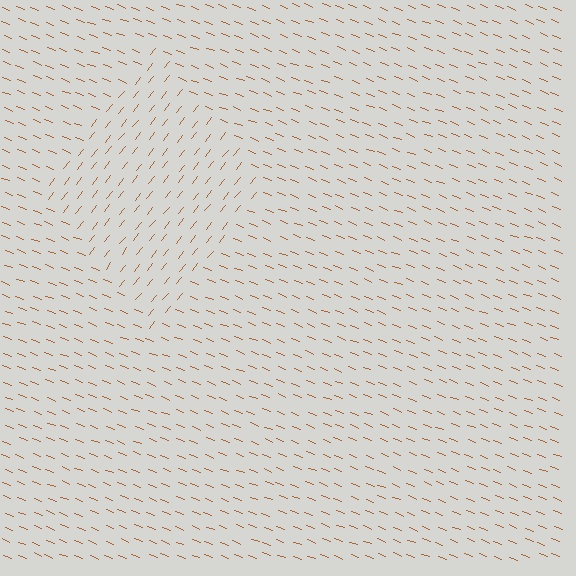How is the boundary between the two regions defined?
The boundary is defined purely by a change in line orientation (approximately 73 degrees difference). All lines are the same color and thickness.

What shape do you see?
I see a diamond.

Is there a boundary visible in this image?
Yes, there is a texture boundary formed by a change in line orientation.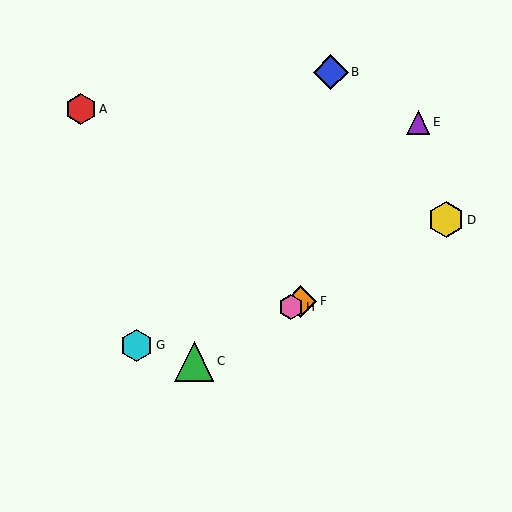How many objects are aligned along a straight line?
4 objects (C, D, F, H) are aligned along a straight line.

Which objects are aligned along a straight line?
Objects C, D, F, H are aligned along a straight line.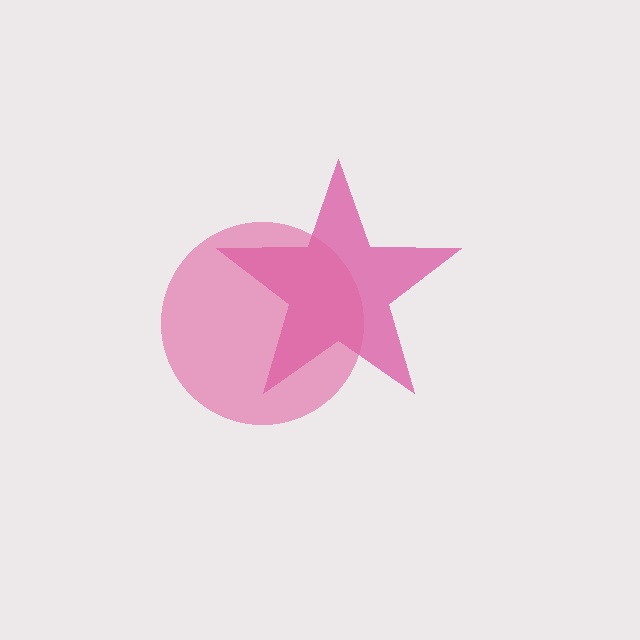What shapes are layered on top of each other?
The layered shapes are: a magenta star, a pink circle.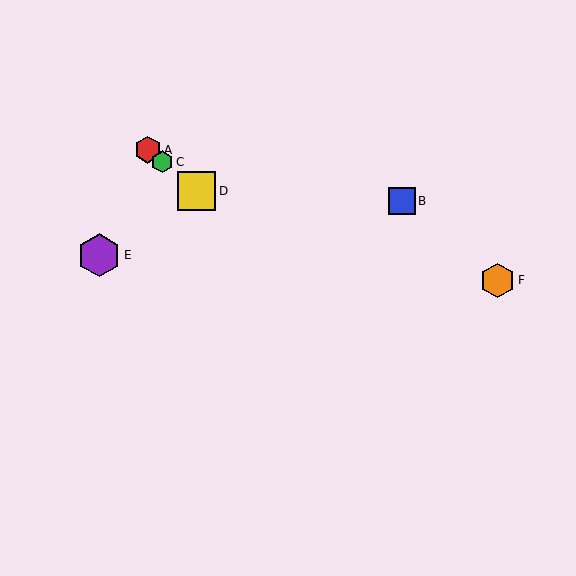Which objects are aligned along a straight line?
Objects A, C, D are aligned along a straight line.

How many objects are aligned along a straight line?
3 objects (A, C, D) are aligned along a straight line.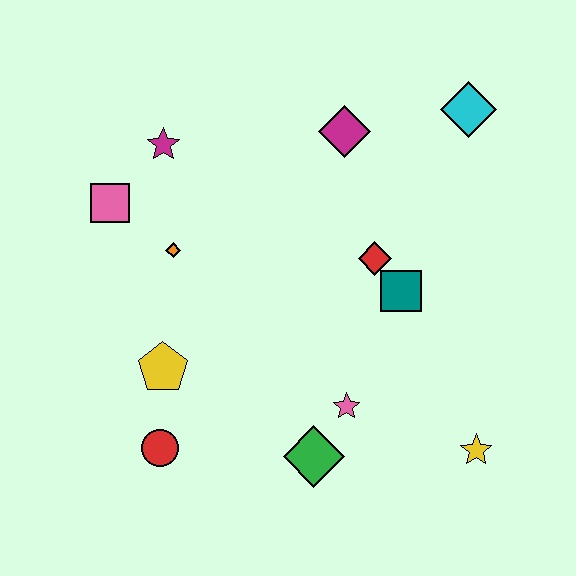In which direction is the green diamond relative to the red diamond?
The green diamond is below the red diamond.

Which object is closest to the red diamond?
The teal square is closest to the red diamond.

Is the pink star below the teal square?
Yes